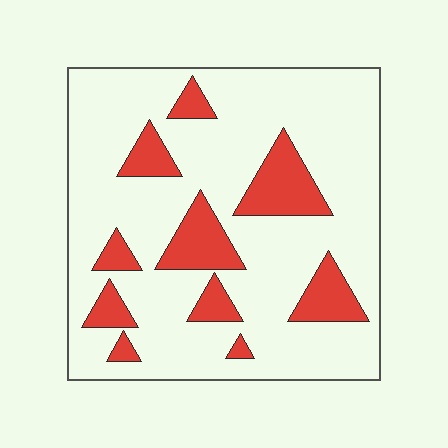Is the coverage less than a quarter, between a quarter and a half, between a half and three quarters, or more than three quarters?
Less than a quarter.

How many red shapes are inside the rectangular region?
10.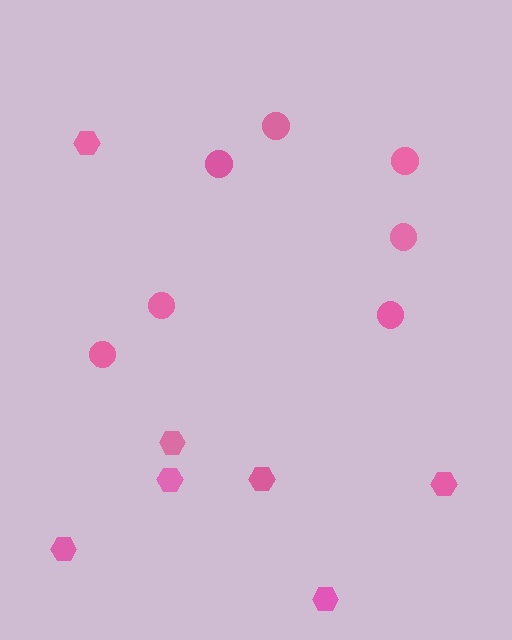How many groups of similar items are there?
There are 2 groups: one group of hexagons (7) and one group of circles (7).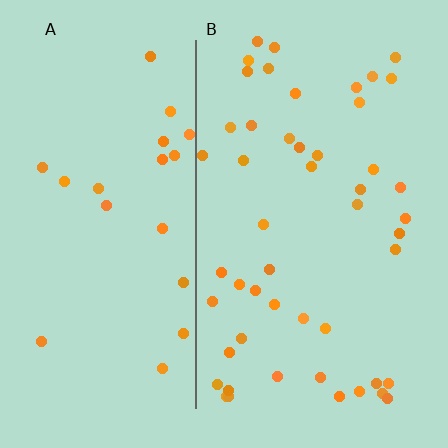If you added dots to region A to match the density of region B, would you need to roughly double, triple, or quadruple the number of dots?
Approximately double.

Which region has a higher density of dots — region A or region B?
B (the right).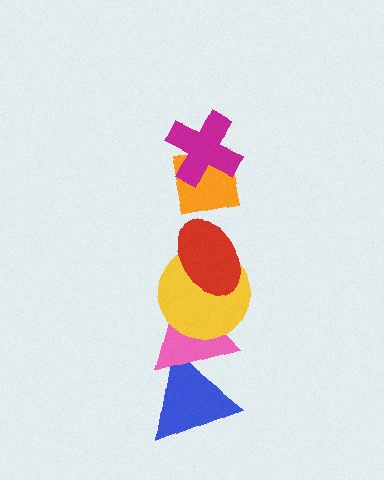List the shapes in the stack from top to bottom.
From top to bottom: the magenta cross, the orange square, the red ellipse, the yellow circle, the pink triangle, the blue triangle.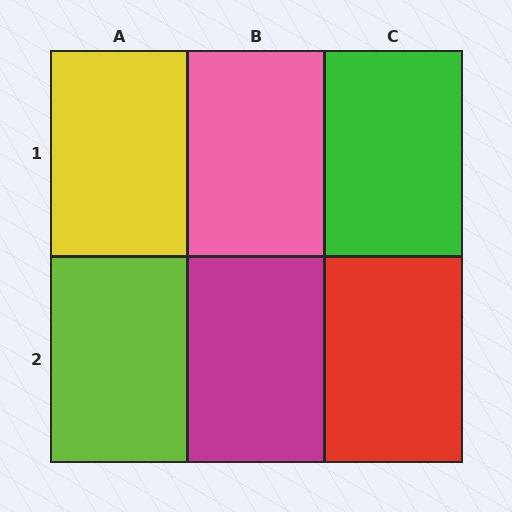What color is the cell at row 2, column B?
Magenta.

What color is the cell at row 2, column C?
Red.